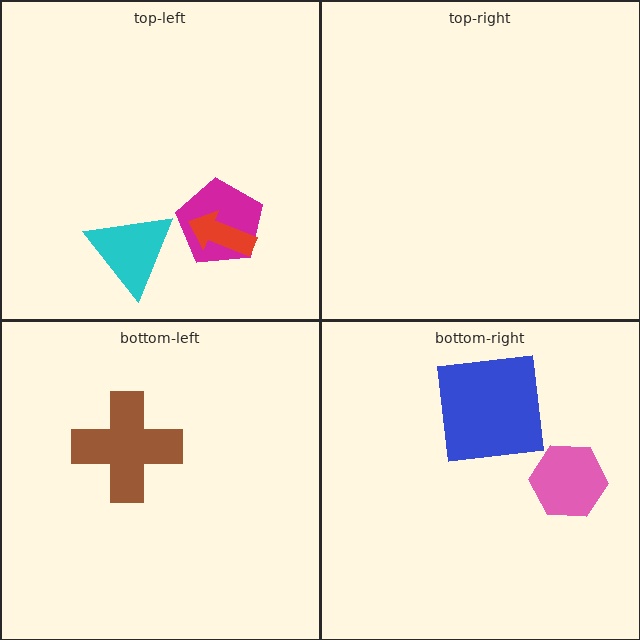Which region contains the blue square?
The bottom-right region.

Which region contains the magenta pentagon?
The top-left region.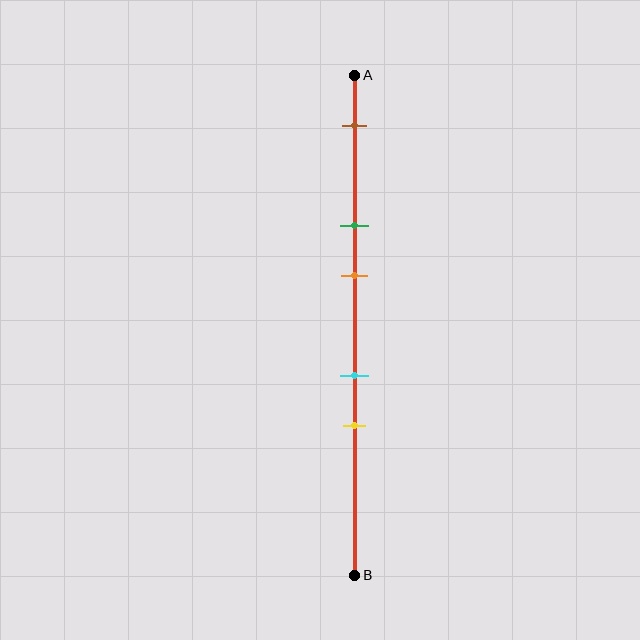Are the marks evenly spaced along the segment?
No, the marks are not evenly spaced.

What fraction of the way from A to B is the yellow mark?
The yellow mark is approximately 70% (0.7) of the way from A to B.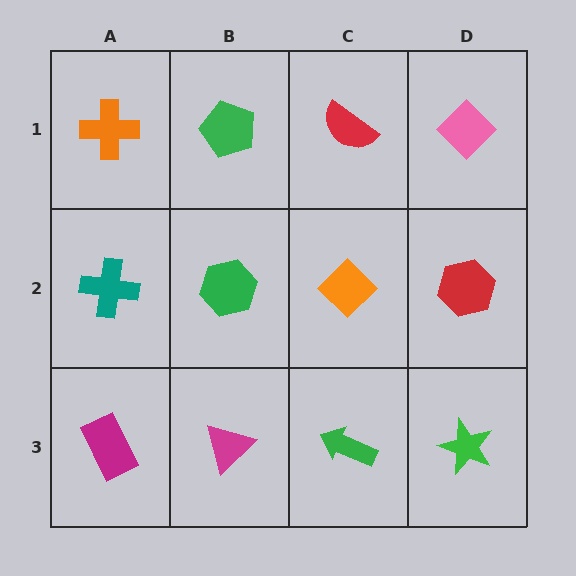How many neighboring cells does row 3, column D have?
2.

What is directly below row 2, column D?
A green star.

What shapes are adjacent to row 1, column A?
A teal cross (row 2, column A), a green pentagon (row 1, column B).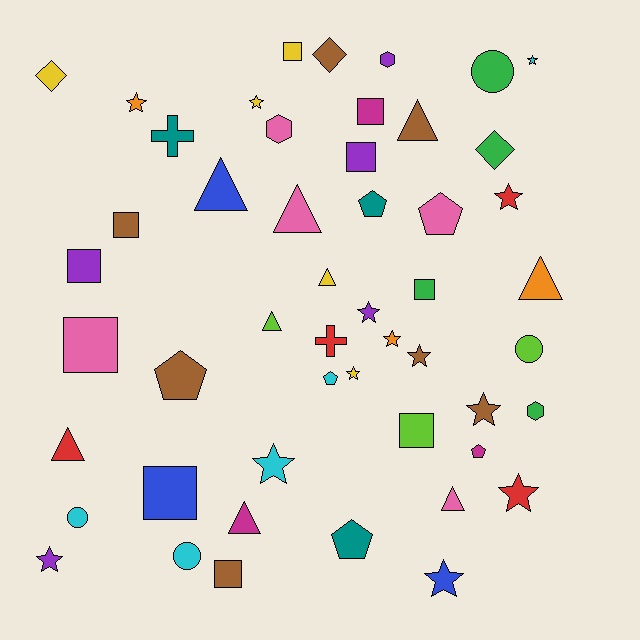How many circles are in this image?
There are 4 circles.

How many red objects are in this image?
There are 4 red objects.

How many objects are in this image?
There are 50 objects.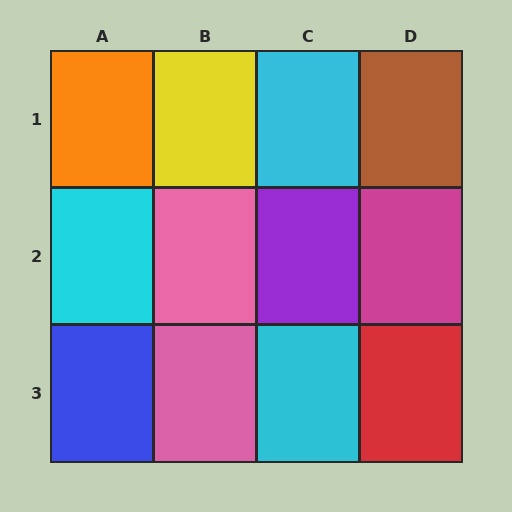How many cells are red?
1 cell is red.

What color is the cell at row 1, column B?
Yellow.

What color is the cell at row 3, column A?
Blue.